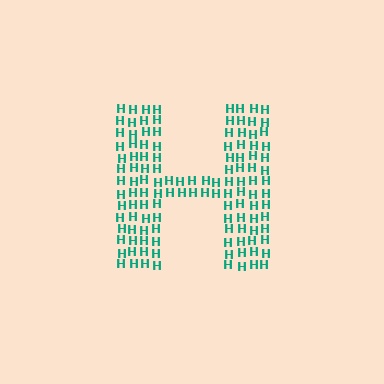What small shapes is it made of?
It is made of small letter H's.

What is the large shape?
The large shape is the letter H.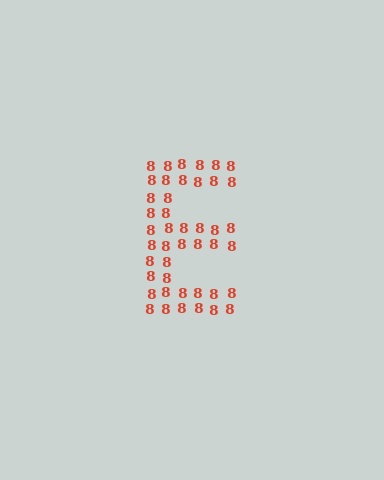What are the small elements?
The small elements are digit 8's.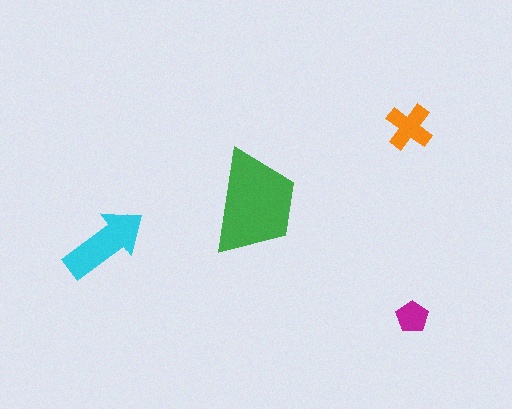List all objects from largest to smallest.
The green trapezoid, the cyan arrow, the orange cross, the magenta pentagon.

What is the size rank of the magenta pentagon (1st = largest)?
4th.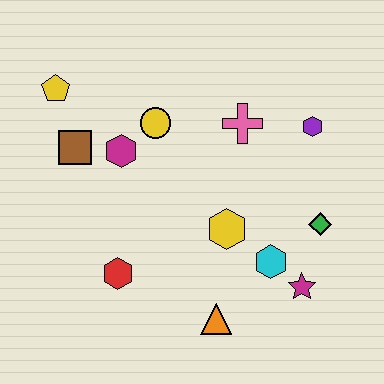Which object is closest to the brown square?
The magenta hexagon is closest to the brown square.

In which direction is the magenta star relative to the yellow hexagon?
The magenta star is to the right of the yellow hexagon.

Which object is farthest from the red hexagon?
The purple hexagon is farthest from the red hexagon.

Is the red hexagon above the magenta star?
Yes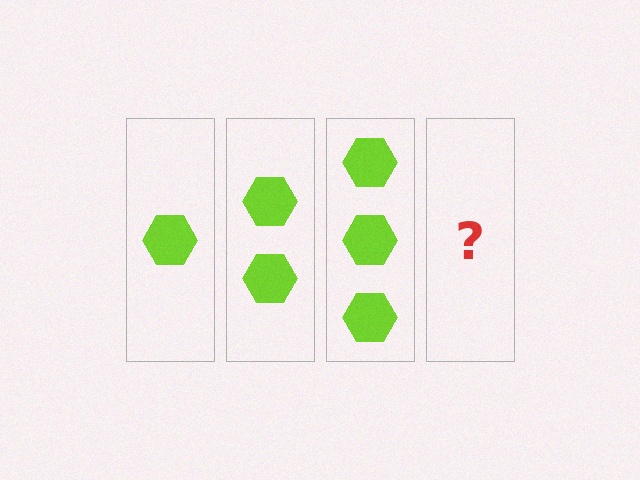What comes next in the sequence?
The next element should be 4 hexagons.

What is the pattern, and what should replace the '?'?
The pattern is that each step adds one more hexagon. The '?' should be 4 hexagons.